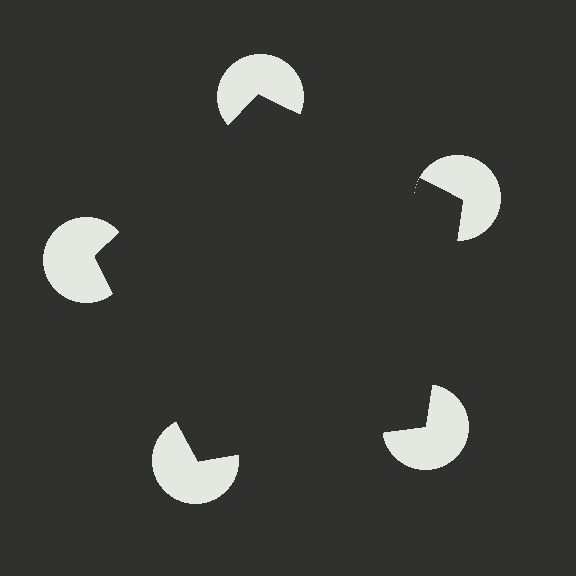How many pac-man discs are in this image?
There are 5 — one at each vertex of the illusory pentagon.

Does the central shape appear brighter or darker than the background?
It typically appears slightly darker than the background, even though no actual brightness change is drawn.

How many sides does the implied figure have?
5 sides.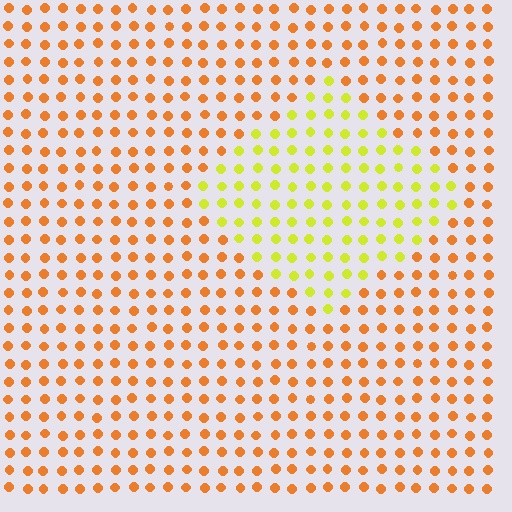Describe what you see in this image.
The image is filled with small orange elements in a uniform arrangement. A diamond-shaped region is visible where the elements are tinted to a slightly different hue, forming a subtle color boundary.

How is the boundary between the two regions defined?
The boundary is defined purely by a slight shift in hue (about 43 degrees). Spacing, size, and orientation are identical on both sides.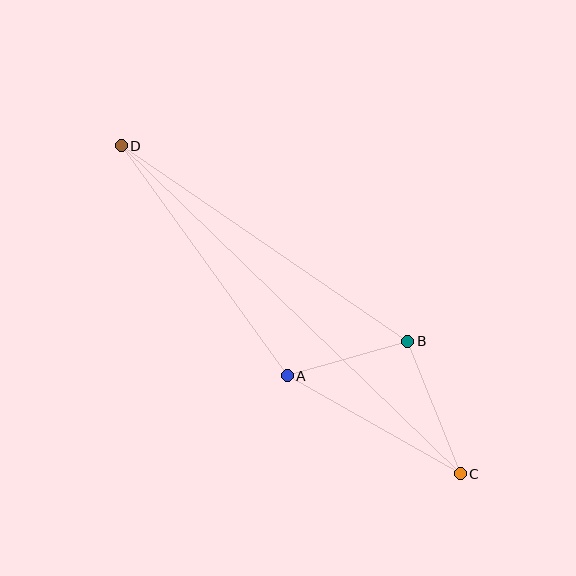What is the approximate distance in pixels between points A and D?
The distance between A and D is approximately 284 pixels.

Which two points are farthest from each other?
Points C and D are farthest from each other.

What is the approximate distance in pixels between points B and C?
The distance between B and C is approximately 143 pixels.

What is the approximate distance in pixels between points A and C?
The distance between A and C is approximately 199 pixels.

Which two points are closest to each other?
Points A and B are closest to each other.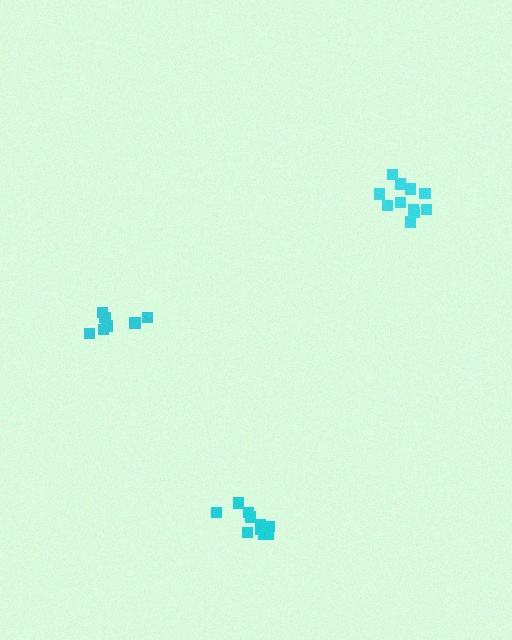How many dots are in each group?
Group 1: 11 dots, Group 2: 11 dots, Group 3: 7 dots (29 total).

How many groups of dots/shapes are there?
There are 3 groups.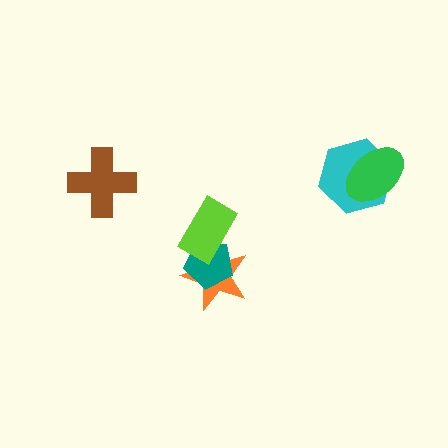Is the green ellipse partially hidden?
No, no other shape covers it.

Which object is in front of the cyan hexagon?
The green ellipse is in front of the cyan hexagon.